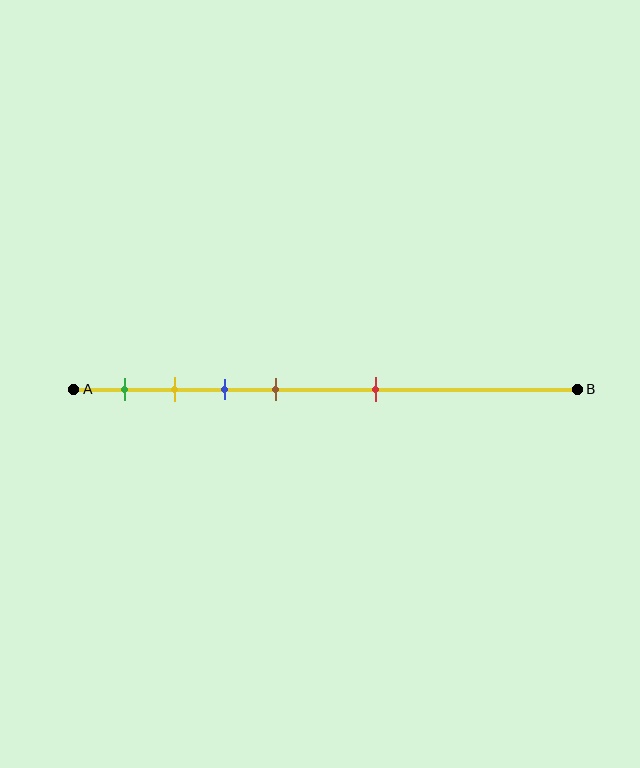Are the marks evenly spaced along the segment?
No, the marks are not evenly spaced.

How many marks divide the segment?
There are 5 marks dividing the segment.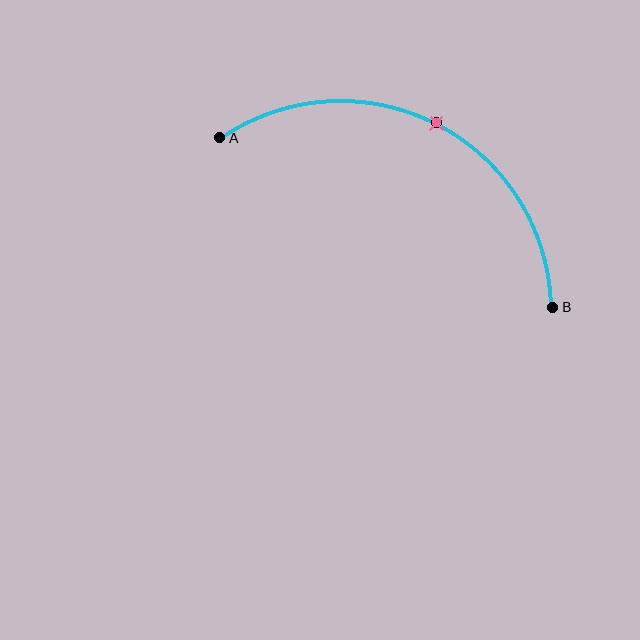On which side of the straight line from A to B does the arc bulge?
The arc bulges above the straight line connecting A and B.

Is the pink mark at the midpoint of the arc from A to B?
Yes. The pink mark lies on the arc at equal arc-length from both A and B — it is the arc midpoint.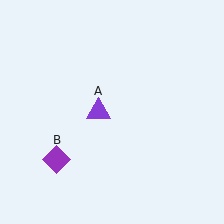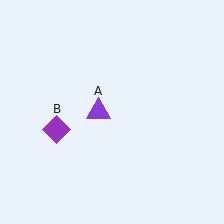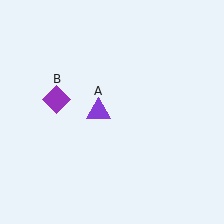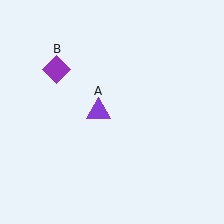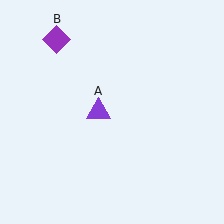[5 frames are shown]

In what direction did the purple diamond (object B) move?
The purple diamond (object B) moved up.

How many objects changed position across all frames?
1 object changed position: purple diamond (object B).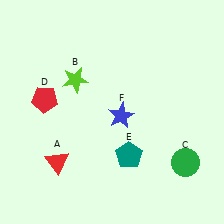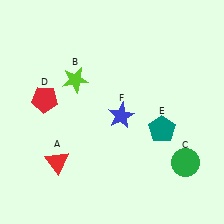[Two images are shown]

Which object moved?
The teal pentagon (E) moved right.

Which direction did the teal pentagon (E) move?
The teal pentagon (E) moved right.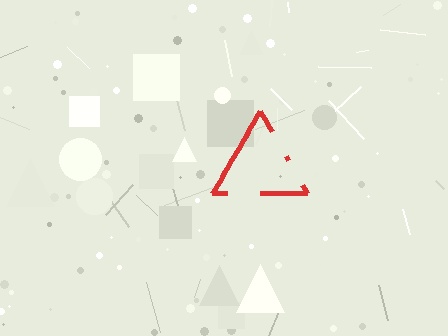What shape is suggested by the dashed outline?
The dashed outline suggests a triangle.